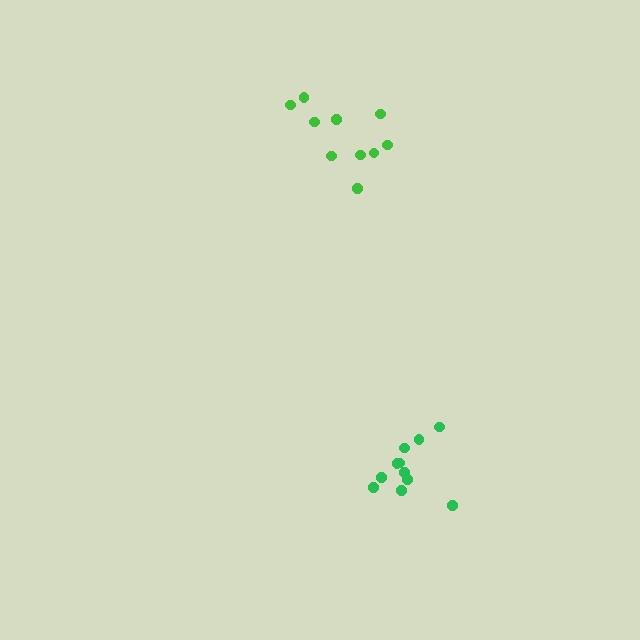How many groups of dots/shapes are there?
There are 2 groups.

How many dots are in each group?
Group 1: 11 dots, Group 2: 10 dots (21 total).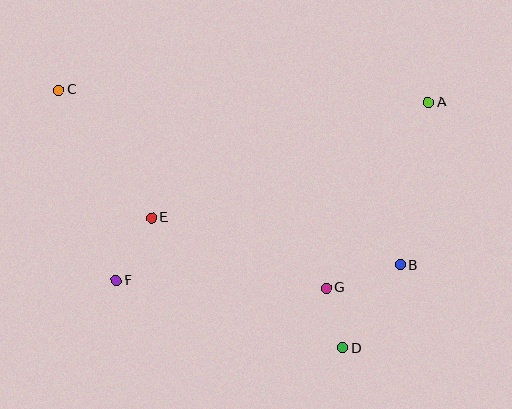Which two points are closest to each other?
Points D and G are closest to each other.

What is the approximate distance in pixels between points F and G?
The distance between F and G is approximately 210 pixels.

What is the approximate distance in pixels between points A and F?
The distance between A and F is approximately 359 pixels.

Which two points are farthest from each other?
Points C and D are farthest from each other.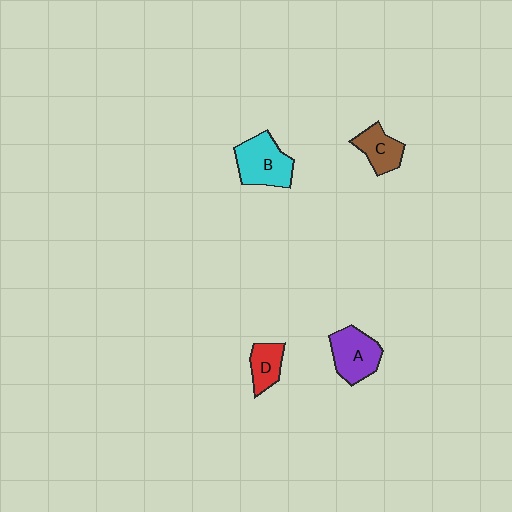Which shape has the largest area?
Shape B (cyan).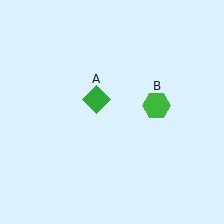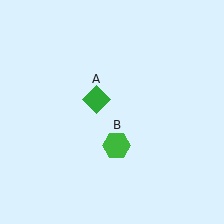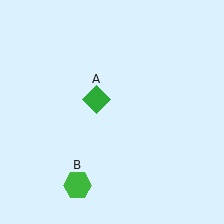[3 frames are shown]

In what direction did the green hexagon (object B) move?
The green hexagon (object B) moved down and to the left.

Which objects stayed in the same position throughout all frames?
Green diamond (object A) remained stationary.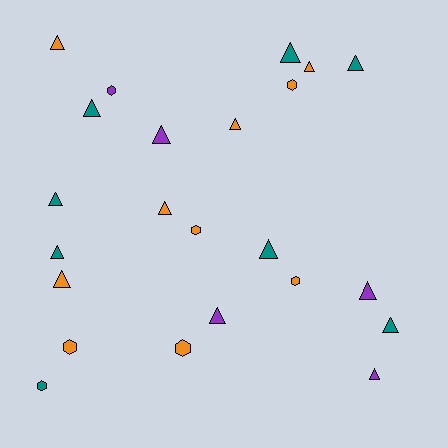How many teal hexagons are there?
There is 1 teal hexagon.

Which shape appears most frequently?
Triangle, with 16 objects.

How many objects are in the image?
There are 23 objects.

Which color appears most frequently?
Orange, with 10 objects.